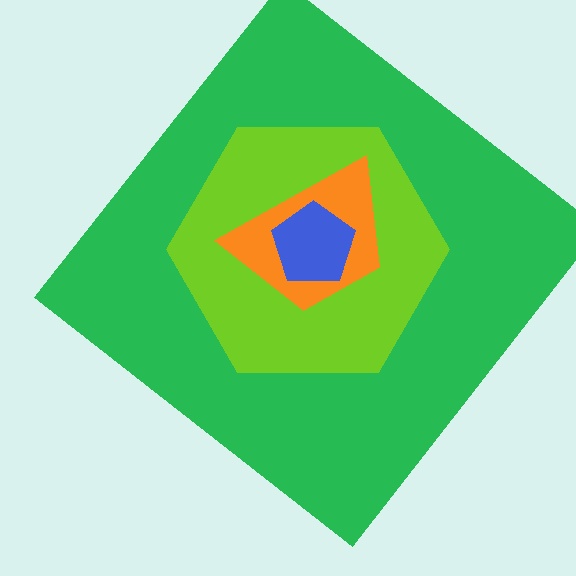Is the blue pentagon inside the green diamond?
Yes.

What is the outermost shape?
The green diamond.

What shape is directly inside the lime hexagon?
The orange trapezoid.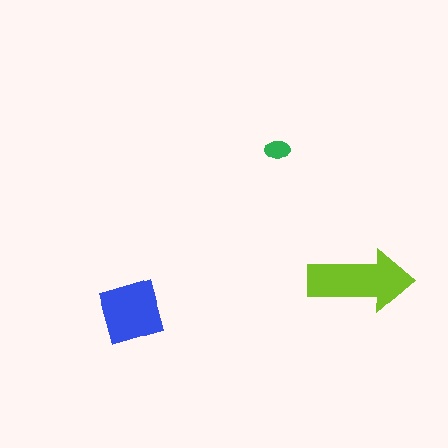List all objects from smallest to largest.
The green ellipse, the blue square, the lime arrow.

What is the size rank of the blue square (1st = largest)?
2nd.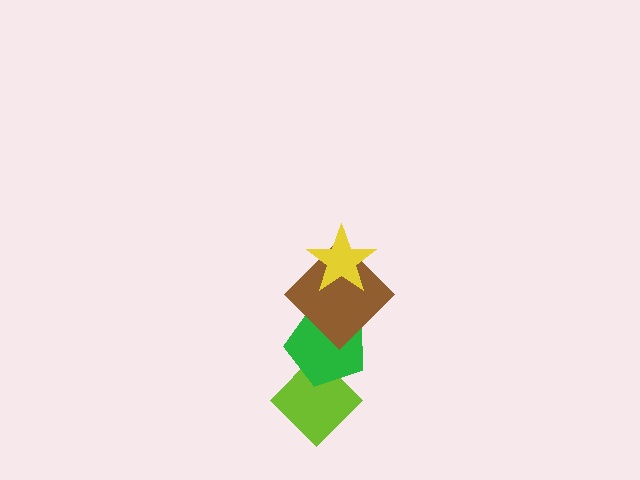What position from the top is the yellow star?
The yellow star is 1st from the top.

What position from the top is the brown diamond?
The brown diamond is 2nd from the top.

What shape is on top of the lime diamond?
The green pentagon is on top of the lime diamond.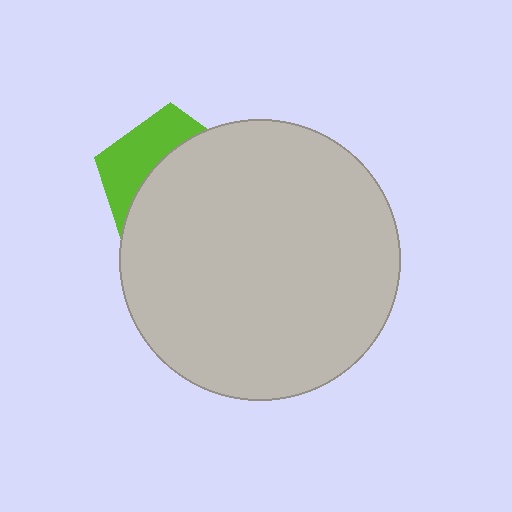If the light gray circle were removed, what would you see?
You would see the complete lime pentagon.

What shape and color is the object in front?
The object in front is a light gray circle.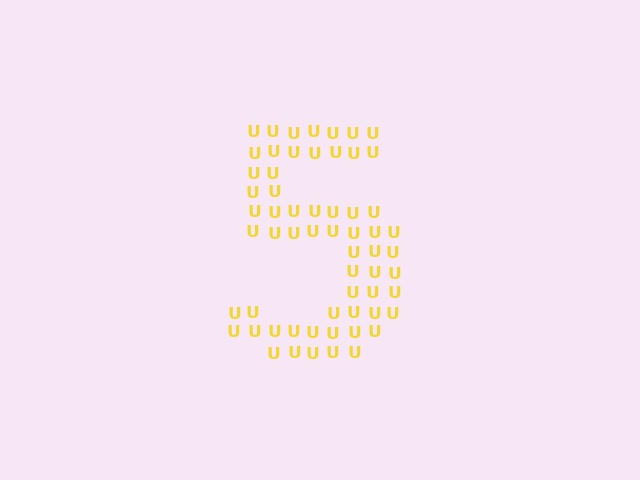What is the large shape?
The large shape is the digit 5.